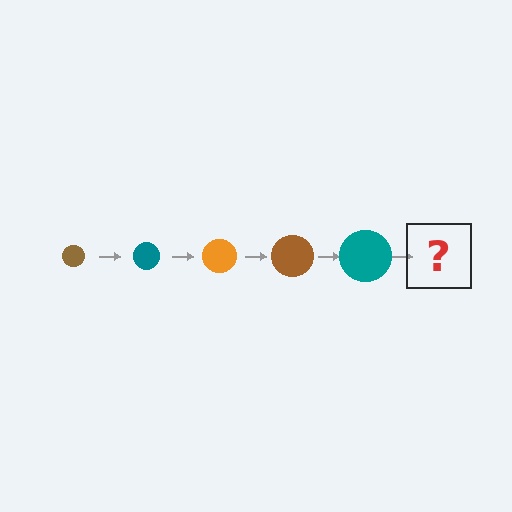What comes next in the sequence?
The next element should be an orange circle, larger than the previous one.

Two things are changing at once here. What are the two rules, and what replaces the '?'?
The two rules are that the circle grows larger each step and the color cycles through brown, teal, and orange. The '?' should be an orange circle, larger than the previous one.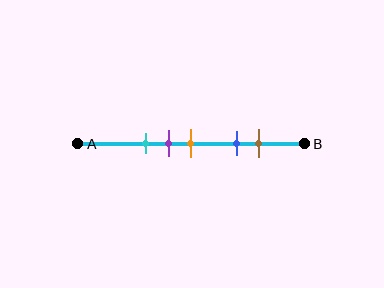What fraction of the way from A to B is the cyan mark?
The cyan mark is approximately 30% (0.3) of the way from A to B.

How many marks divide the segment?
There are 5 marks dividing the segment.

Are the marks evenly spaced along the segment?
No, the marks are not evenly spaced.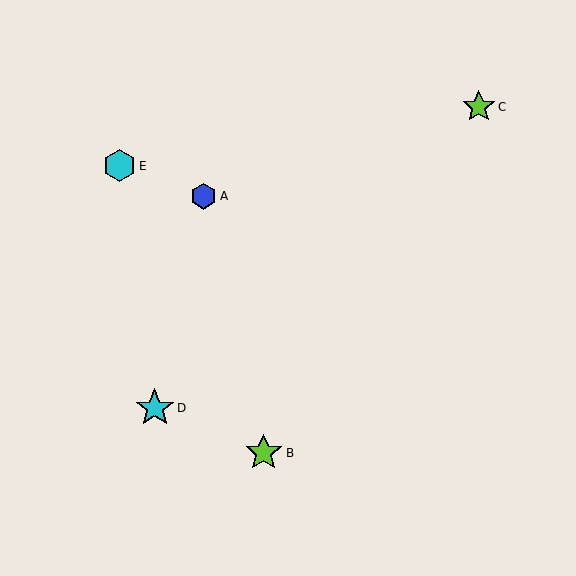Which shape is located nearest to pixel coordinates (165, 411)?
The cyan star (labeled D) at (155, 408) is nearest to that location.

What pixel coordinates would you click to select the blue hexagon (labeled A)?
Click at (204, 196) to select the blue hexagon A.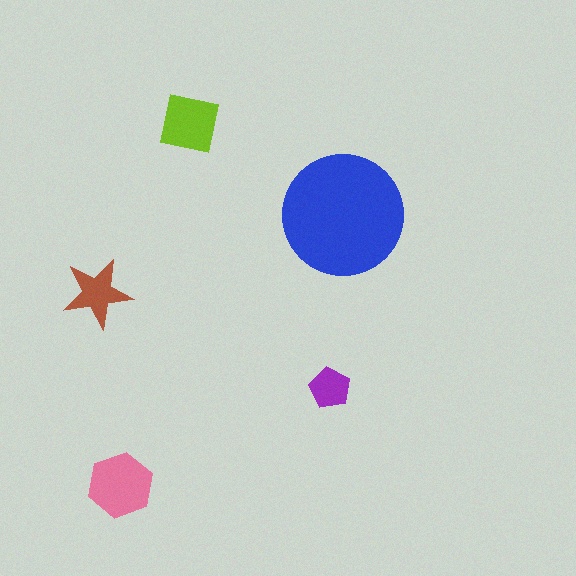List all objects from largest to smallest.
The blue circle, the pink hexagon, the lime square, the brown star, the purple pentagon.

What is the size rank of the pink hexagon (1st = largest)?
2nd.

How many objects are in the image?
There are 5 objects in the image.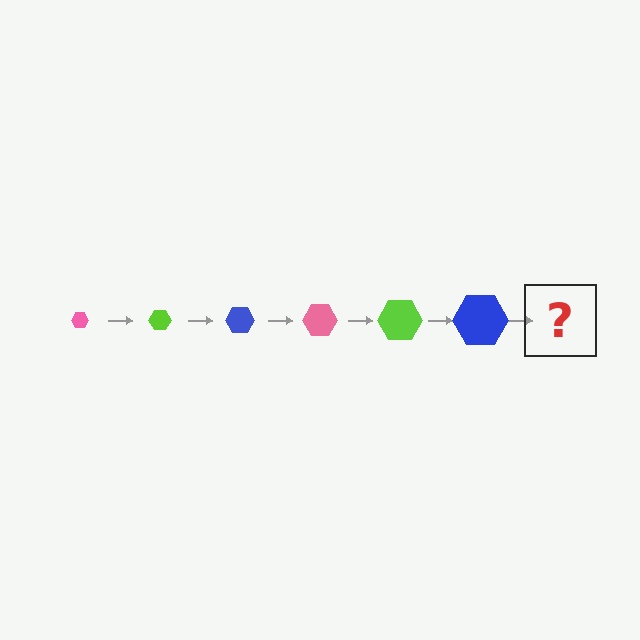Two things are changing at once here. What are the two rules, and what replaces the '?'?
The two rules are that the hexagon grows larger each step and the color cycles through pink, lime, and blue. The '?' should be a pink hexagon, larger than the previous one.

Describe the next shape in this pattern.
It should be a pink hexagon, larger than the previous one.